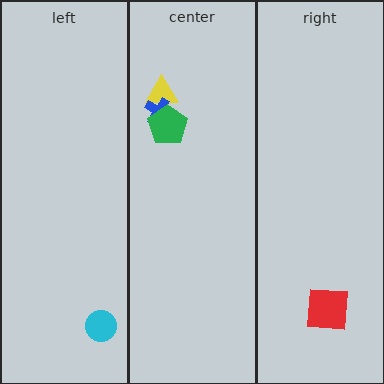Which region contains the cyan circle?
The left region.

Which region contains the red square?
The right region.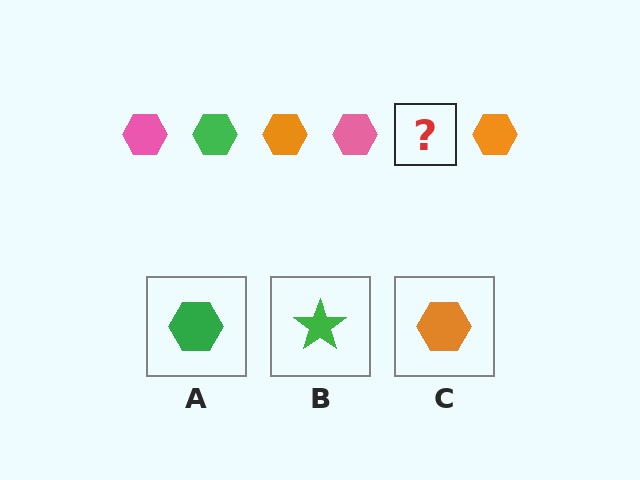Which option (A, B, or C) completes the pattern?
A.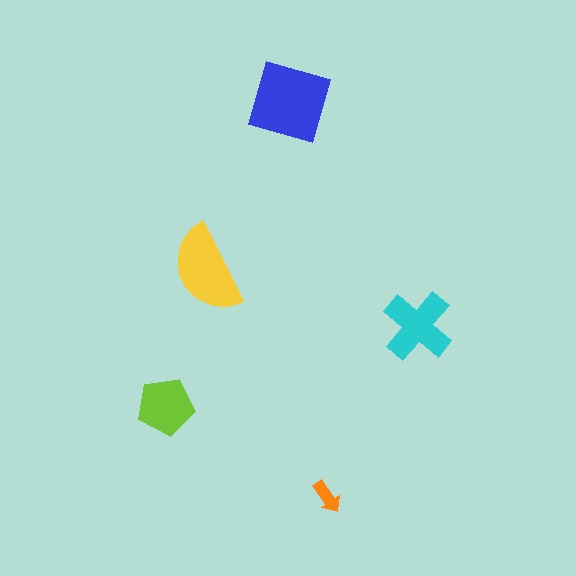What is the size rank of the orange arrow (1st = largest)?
5th.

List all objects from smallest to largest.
The orange arrow, the lime pentagon, the cyan cross, the yellow semicircle, the blue square.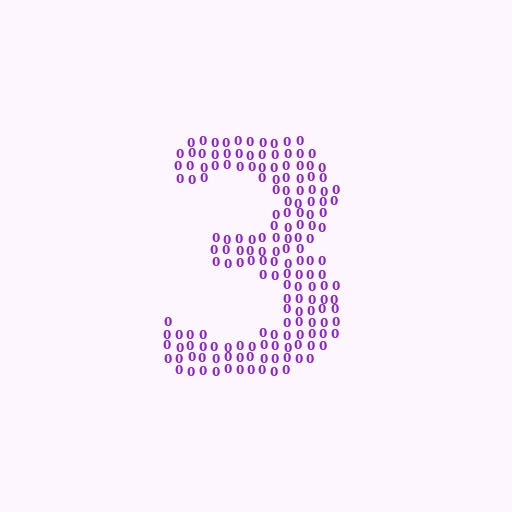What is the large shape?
The large shape is the digit 3.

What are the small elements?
The small elements are digit 0's.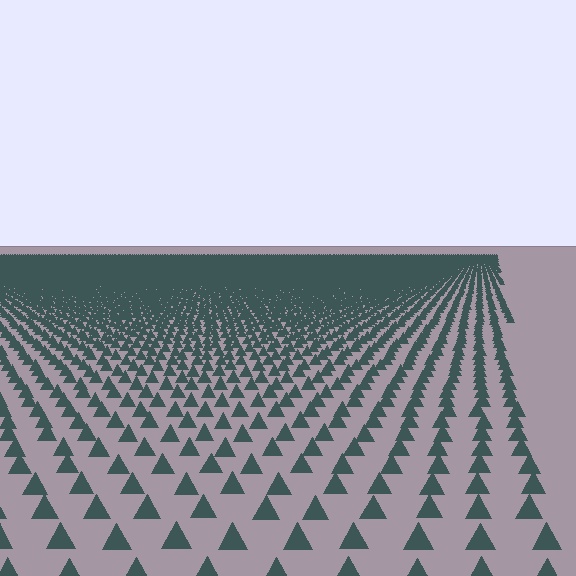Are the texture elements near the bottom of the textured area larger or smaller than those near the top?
Larger. Near the bottom, elements are closer to the viewer and appear at a bigger on-screen size.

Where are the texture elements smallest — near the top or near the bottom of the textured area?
Near the top.